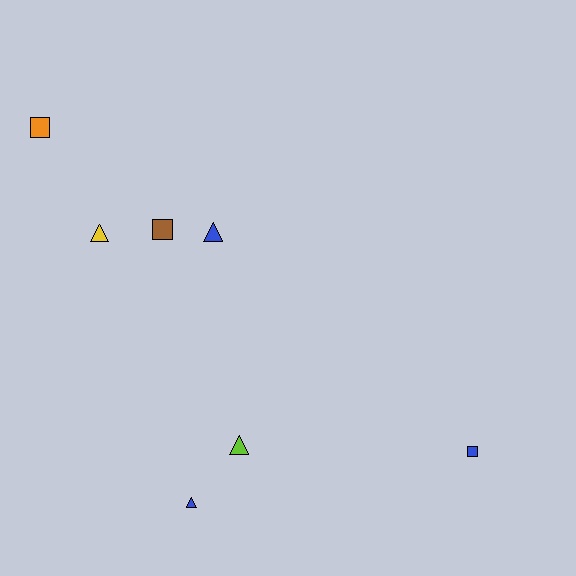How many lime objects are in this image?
There is 1 lime object.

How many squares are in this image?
There are 3 squares.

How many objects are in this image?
There are 7 objects.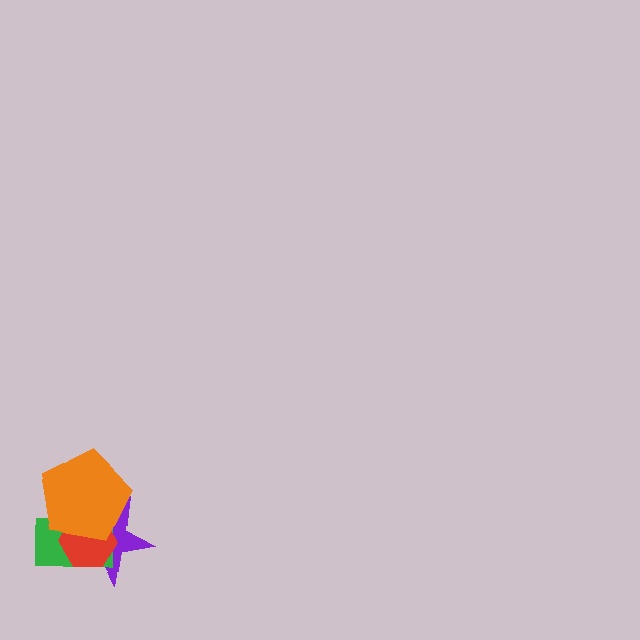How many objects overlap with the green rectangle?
3 objects overlap with the green rectangle.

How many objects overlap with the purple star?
3 objects overlap with the purple star.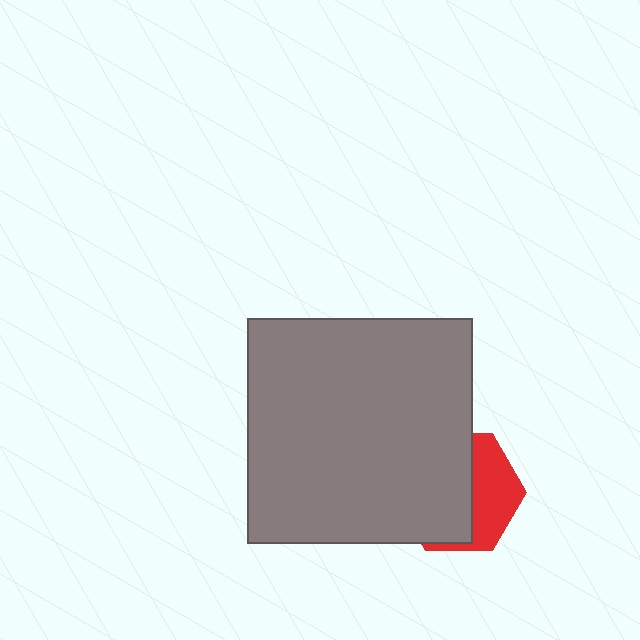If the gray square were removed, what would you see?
You would see the complete red hexagon.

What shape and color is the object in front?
The object in front is a gray square.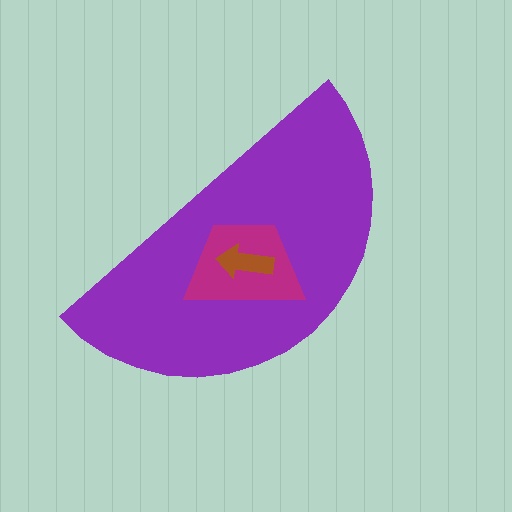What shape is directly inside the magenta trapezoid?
The brown arrow.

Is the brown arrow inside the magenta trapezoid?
Yes.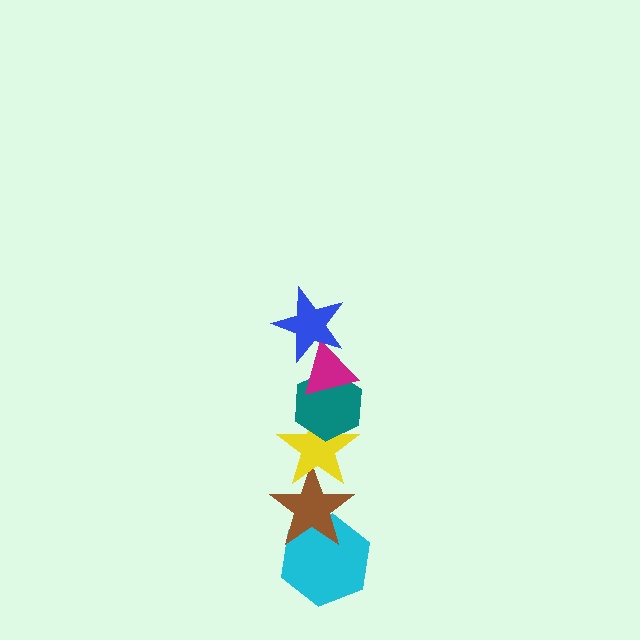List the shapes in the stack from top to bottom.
From top to bottom: the blue star, the magenta triangle, the teal hexagon, the yellow star, the brown star, the cyan hexagon.